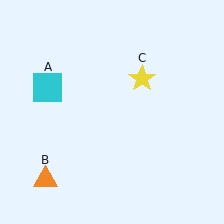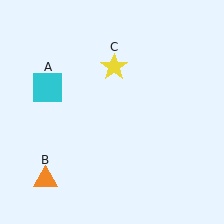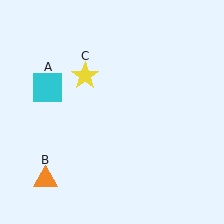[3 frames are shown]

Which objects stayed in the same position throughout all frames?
Cyan square (object A) and orange triangle (object B) remained stationary.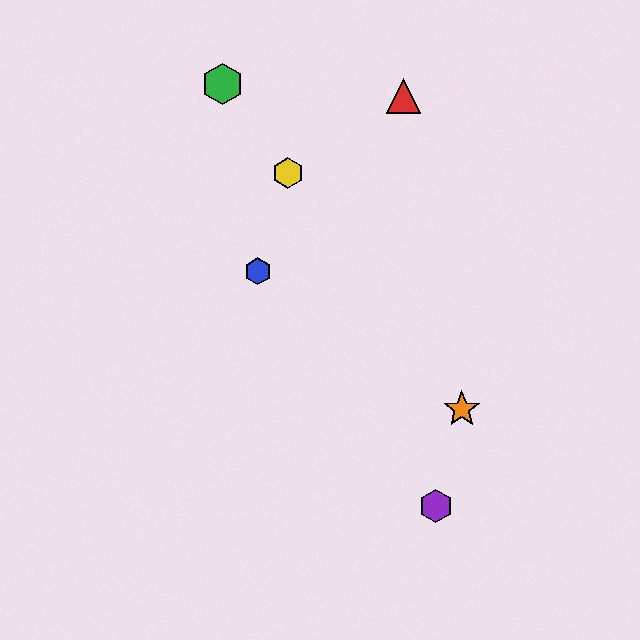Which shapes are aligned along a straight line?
The green hexagon, the yellow hexagon, the orange star are aligned along a straight line.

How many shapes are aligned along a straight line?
3 shapes (the green hexagon, the yellow hexagon, the orange star) are aligned along a straight line.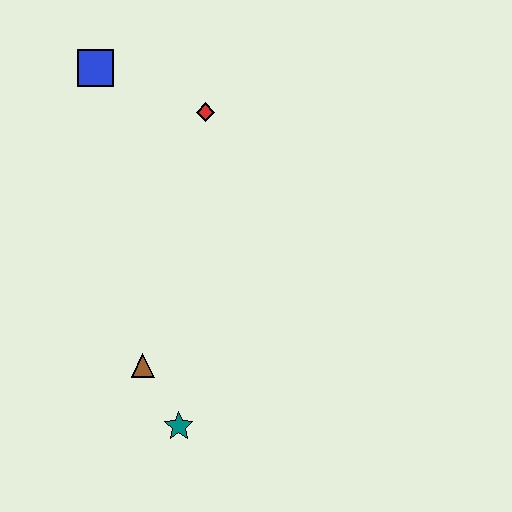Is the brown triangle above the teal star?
Yes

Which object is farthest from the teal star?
The blue square is farthest from the teal star.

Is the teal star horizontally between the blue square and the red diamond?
Yes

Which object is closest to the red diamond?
The blue square is closest to the red diamond.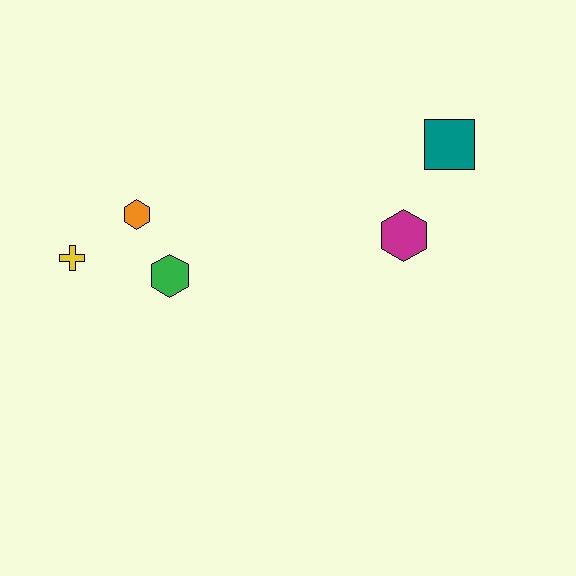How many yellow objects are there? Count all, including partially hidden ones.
There is 1 yellow object.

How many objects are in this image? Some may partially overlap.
There are 5 objects.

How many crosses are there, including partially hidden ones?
There is 1 cross.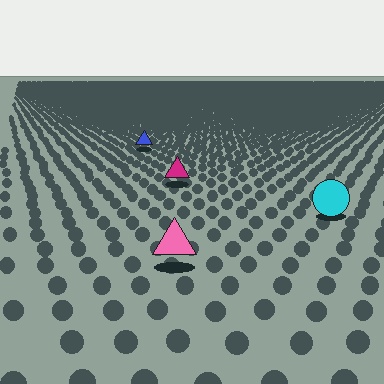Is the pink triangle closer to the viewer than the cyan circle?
Yes. The pink triangle is closer — you can tell from the texture gradient: the ground texture is coarser near it.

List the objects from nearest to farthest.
From nearest to farthest: the pink triangle, the cyan circle, the magenta triangle, the blue triangle.